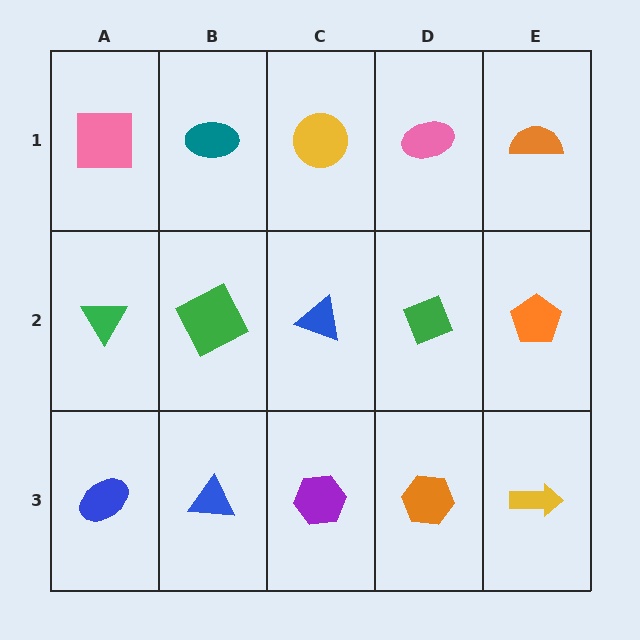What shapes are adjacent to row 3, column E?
An orange pentagon (row 2, column E), an orange hexagon (row 3, column D).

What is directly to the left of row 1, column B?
A pink square.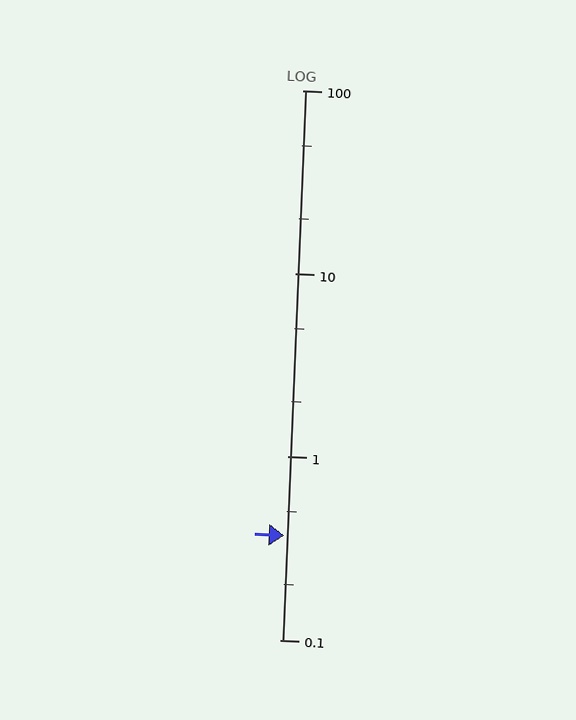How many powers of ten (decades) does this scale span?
The scale spans 3 decades, from 0.1 to 100.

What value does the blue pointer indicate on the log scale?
The pointer indicates approximately 0.37.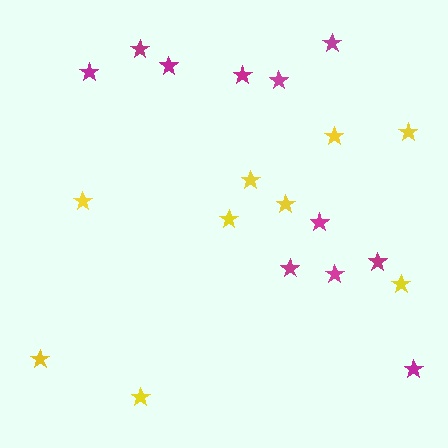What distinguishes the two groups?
There are 2 groups: one group of yellow stars (9) and one group of magenta stars (11).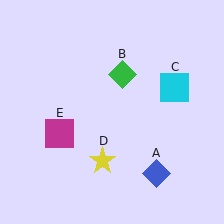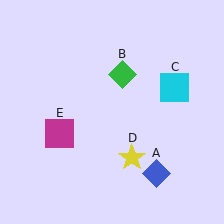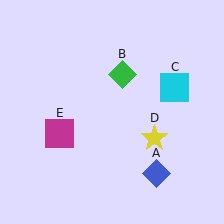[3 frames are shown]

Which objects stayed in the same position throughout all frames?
Blue diamond (object A) and green diamond (object B) and cyan square (object C) and magenta square (object E) remained stationary.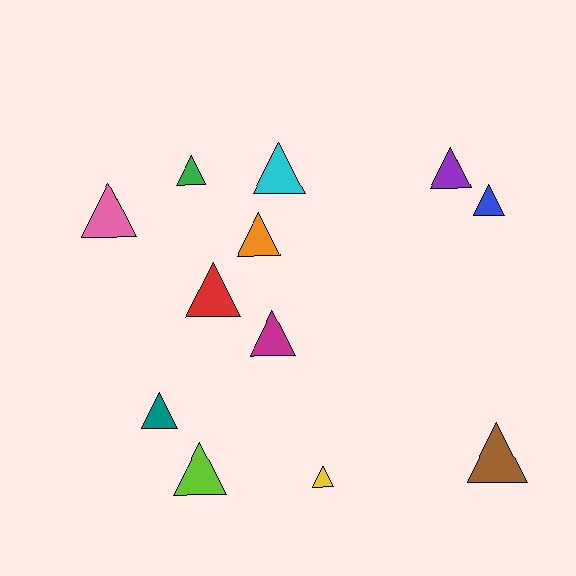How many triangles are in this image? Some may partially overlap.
There are 12 triangles.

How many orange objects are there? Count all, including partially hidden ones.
There is 1 orange object.